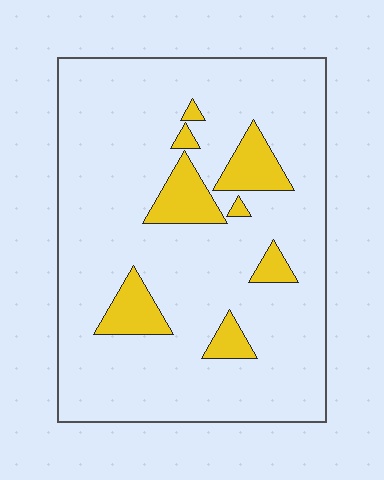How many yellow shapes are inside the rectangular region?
8.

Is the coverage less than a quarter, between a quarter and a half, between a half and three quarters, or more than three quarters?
Less than a quarter.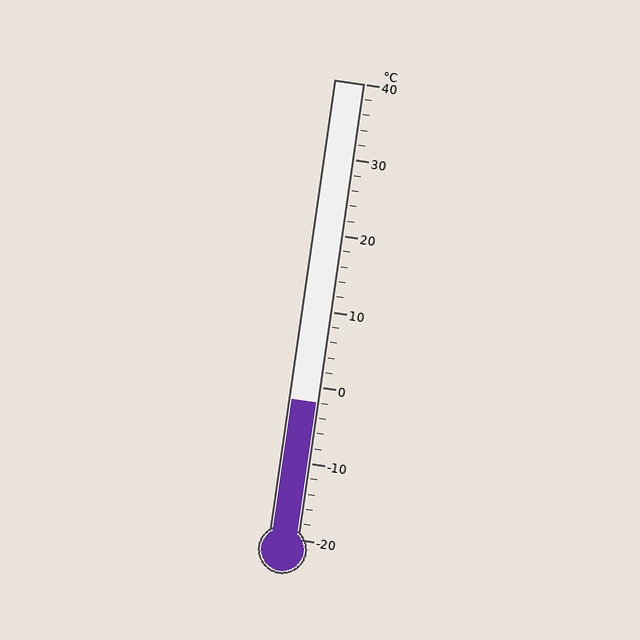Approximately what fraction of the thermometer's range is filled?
The thermometer is filled to approximately 30% of its range.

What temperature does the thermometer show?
The thermometer shows approximately -2°C.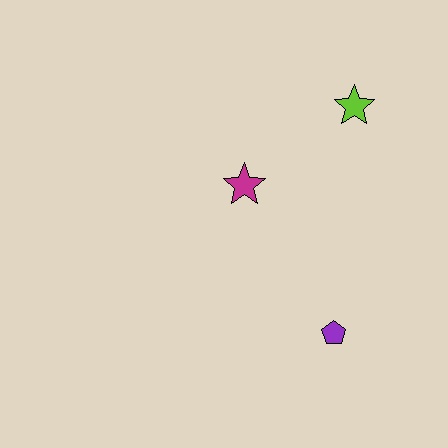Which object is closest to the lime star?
The magenta star is closest to the lime star.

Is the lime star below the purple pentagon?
No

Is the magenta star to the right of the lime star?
No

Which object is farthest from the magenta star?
The purple pentagon is farthest from the magenta star.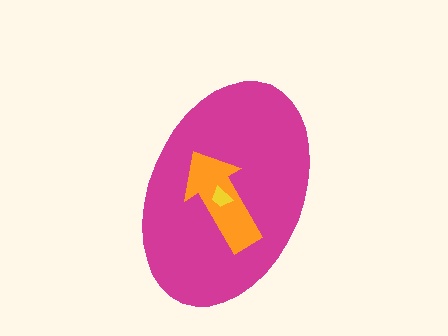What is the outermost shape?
The magenta ellipse.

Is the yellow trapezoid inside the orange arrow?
Yes.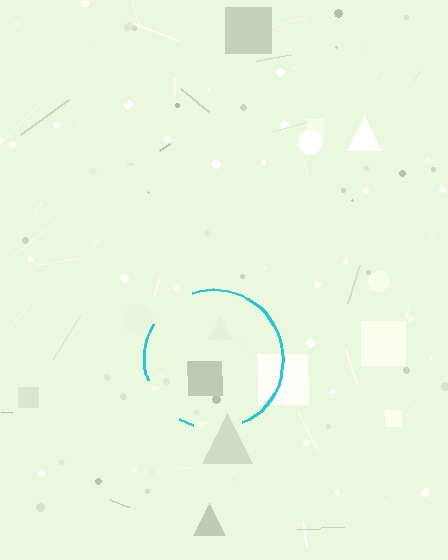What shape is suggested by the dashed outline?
The dashed outline suggests a circle.